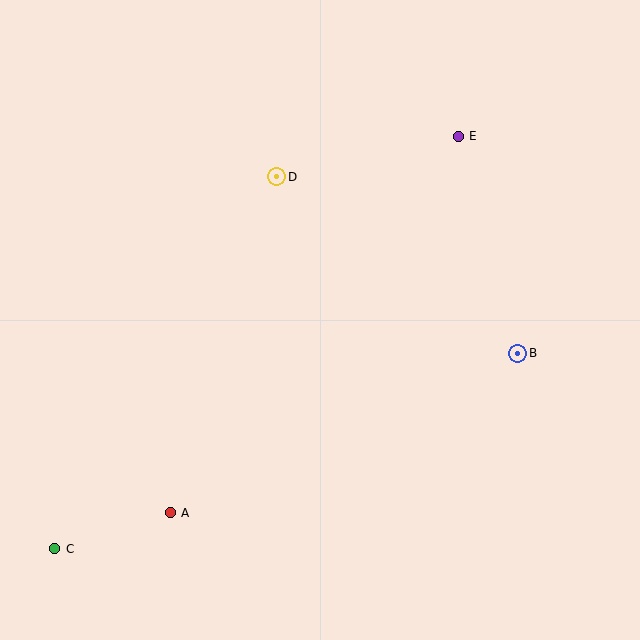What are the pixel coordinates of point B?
Point B is at (518, 353).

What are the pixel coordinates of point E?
Point E is at (458, 136).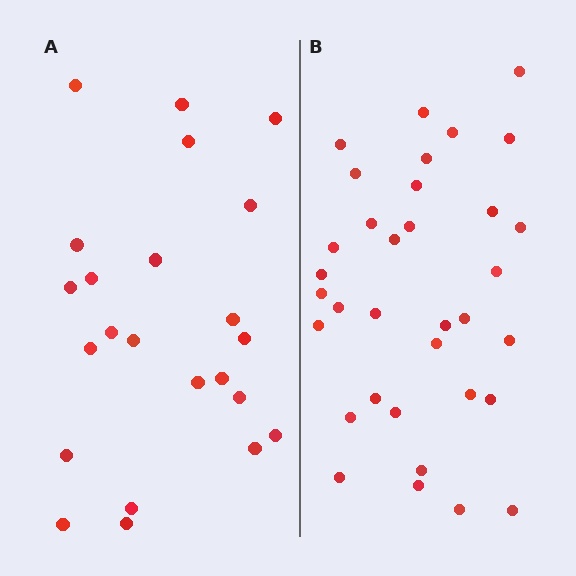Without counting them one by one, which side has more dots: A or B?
Region B (the right region) has more dots.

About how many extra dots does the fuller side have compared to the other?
Region B has roughly 12 or so more dots than region A.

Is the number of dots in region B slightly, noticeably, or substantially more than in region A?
Region B has substantially more. The ratio is roughly 1.5 to 1.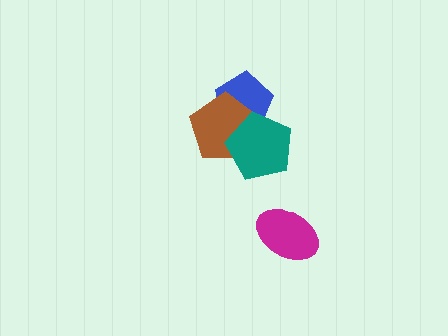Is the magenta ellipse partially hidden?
No, no other shape covers it.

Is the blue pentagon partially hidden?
Yes, it is partially covered by another shape.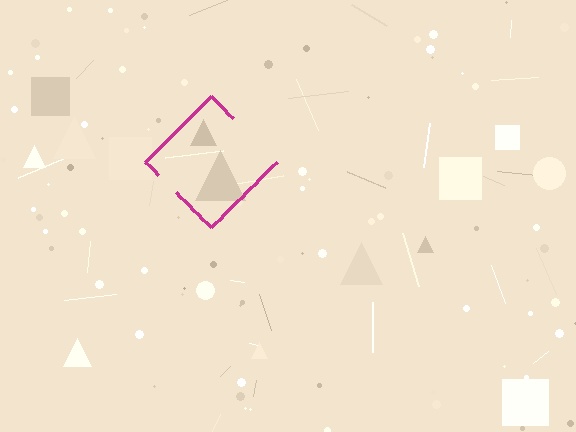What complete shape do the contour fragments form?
The contour fragments form a diamond.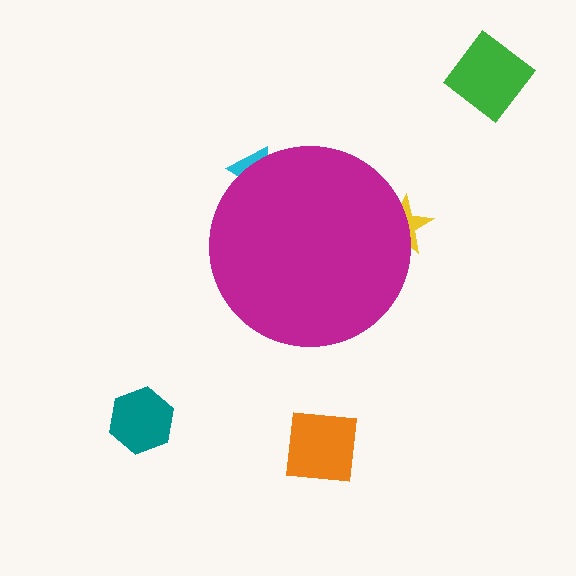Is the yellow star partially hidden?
Yes, the yellow star is partially hidden behind the magenta circle.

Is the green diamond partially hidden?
No, the green diamond is fully visible.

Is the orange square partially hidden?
No, the orange square is fully visible.